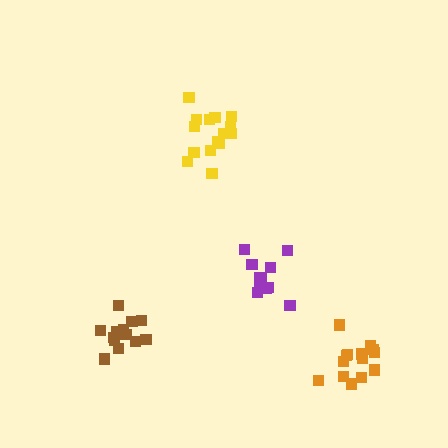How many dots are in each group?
Group 1: 11 dots, Group 2: 15 dots, Group 3: 14 dots, Group 4: 13 dots (53 total).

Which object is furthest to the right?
The orange cluster is rightmost.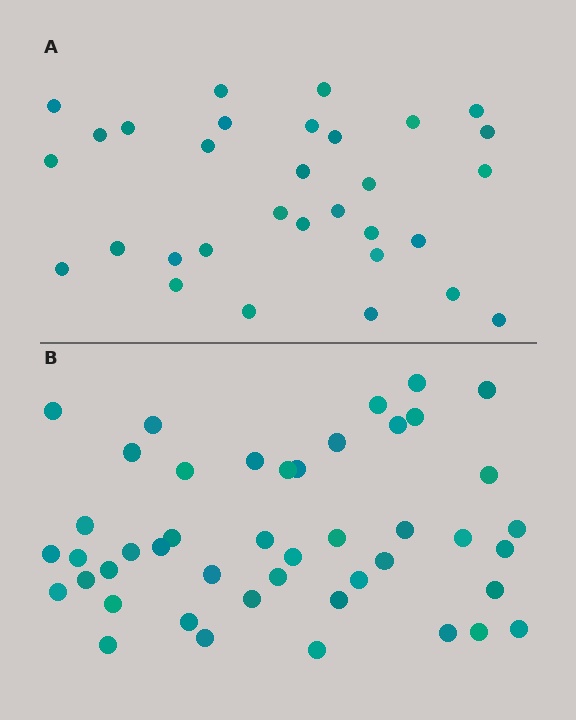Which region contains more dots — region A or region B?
Region B (the bottom region) has more dots.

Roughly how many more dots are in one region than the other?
Region B has approximately 15 more dots than region A.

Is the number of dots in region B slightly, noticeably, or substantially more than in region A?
Region B has substantially more. The ratio is roughly 1.5 to 1.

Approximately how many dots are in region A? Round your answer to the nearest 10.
About 30 dots. (The exact count is 31, which rounds to 30.)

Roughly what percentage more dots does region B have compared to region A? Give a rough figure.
About 45% more.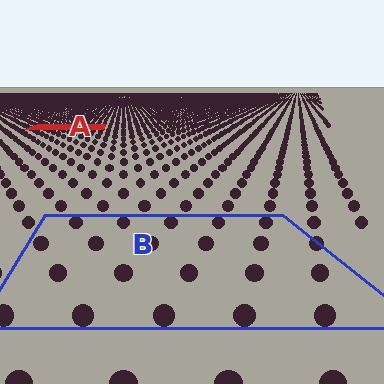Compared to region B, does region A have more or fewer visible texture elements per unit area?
Region A has more texture elements per unit area — they are packed more densely because it is farther away.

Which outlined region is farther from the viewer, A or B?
Region A is farther from the viewer — the texture elements inside it appear smaller and more densely packed.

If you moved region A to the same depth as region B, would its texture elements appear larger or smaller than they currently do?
They would appear larger. At a closer depth, the same texture elements are projected at a bigger on-screen size.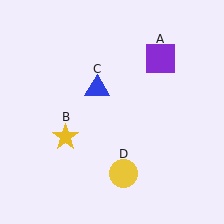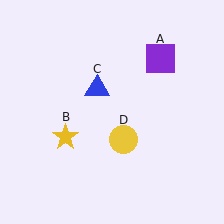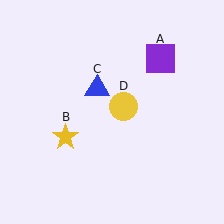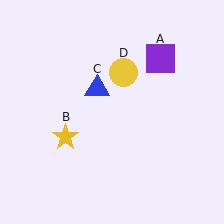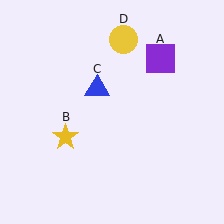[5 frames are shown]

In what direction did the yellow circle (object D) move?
The yellow circle (object D) moved up.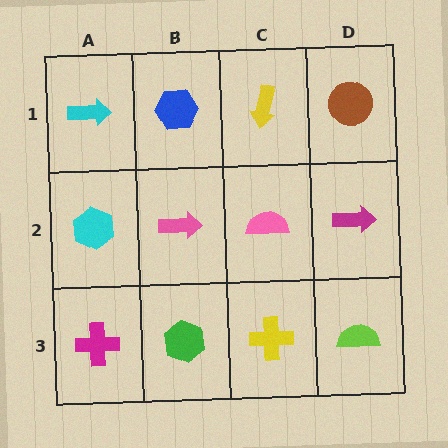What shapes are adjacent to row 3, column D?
A magenta arrow (row 2, column D), a yellow cross (row 3, column C).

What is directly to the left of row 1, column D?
A yellow arrow.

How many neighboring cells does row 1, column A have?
2.